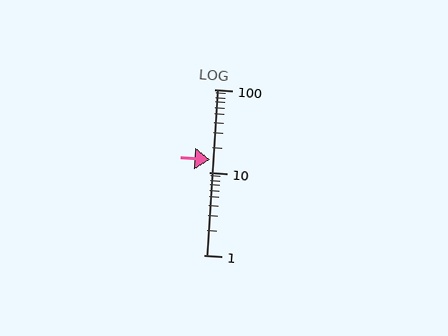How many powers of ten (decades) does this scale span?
The scale spans 2 decades, from 1 to 100.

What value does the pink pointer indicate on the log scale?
The pointer indicates approximately 14.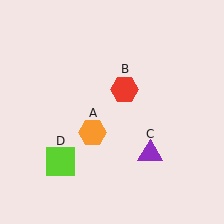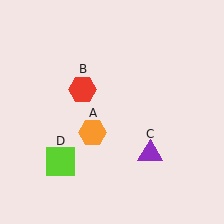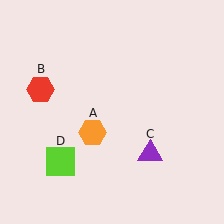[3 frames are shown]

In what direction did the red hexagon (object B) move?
The red hexagon (object B) moved left.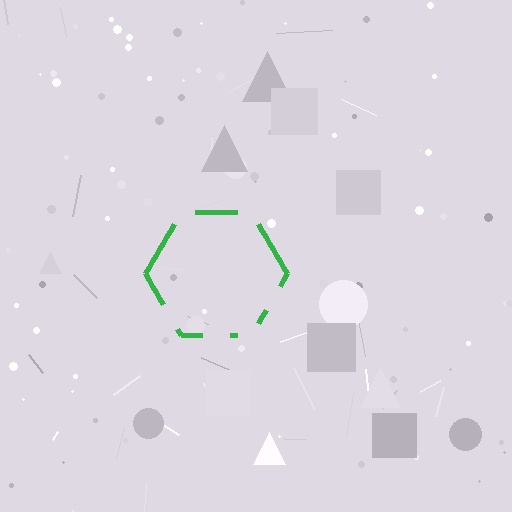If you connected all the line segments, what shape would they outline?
They would outline a hexagon.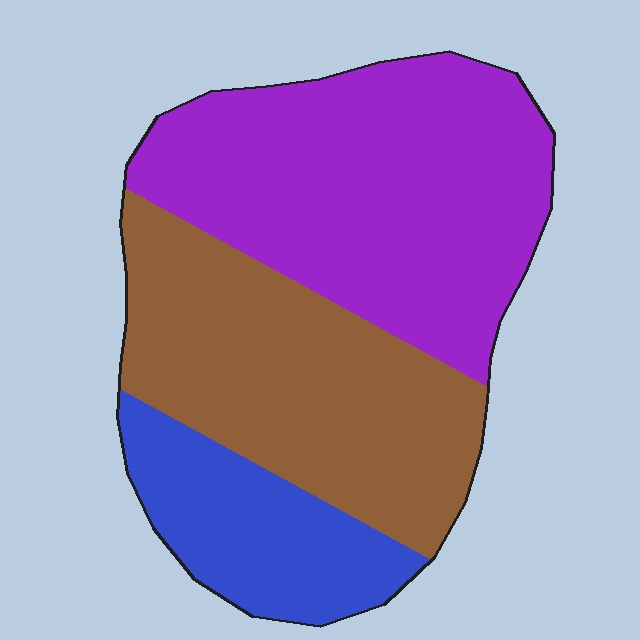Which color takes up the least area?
Blue, at roughly 20%.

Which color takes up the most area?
Purple, at roughly 45%.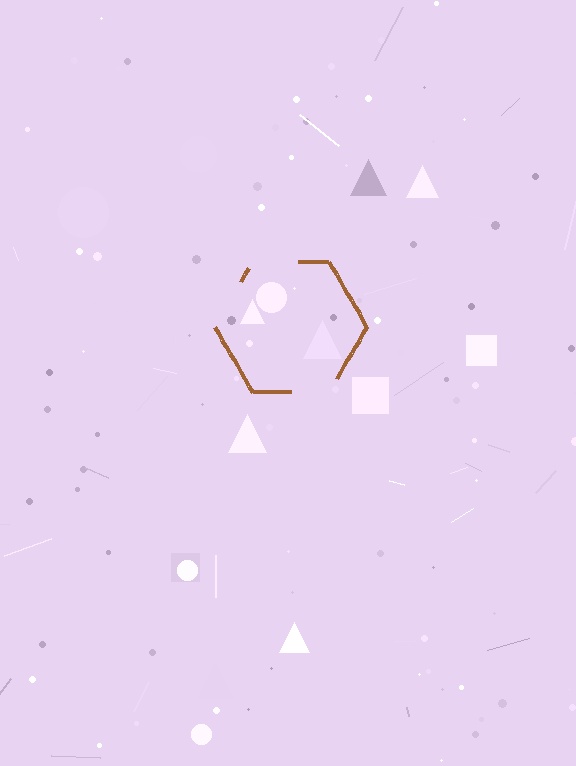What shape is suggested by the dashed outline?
The dashed outline suggests a hexagon.